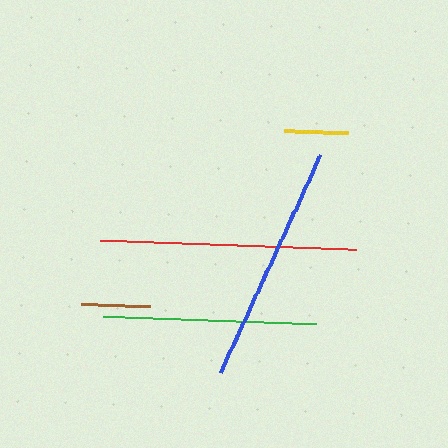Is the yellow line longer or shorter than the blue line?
The blue line is longer than the yellow line.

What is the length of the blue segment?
The blue segment is approximately 239 pixels long.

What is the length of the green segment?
The green segment is approximately 213 pixels long.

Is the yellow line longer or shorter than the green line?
The green line is longer than the yellow line.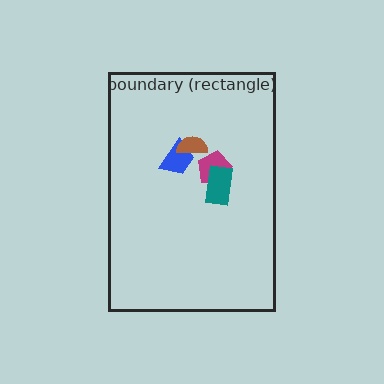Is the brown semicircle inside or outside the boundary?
Inside.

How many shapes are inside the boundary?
4 inside, 0 outside.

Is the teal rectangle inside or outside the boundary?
Inside.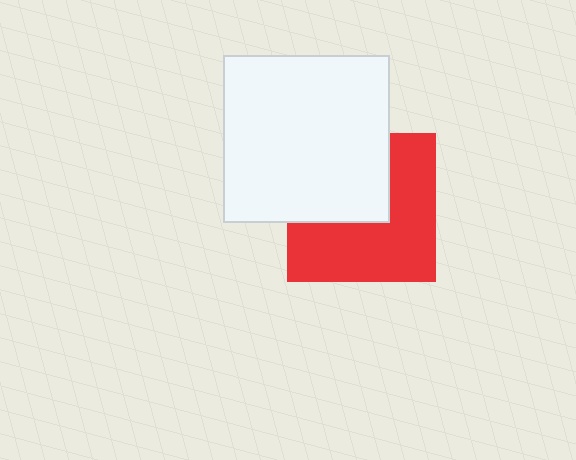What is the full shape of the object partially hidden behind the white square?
The partially hidden object is a red square.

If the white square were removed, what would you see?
You would see the complete red square.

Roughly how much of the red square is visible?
About half of it is visible (roughly 58%).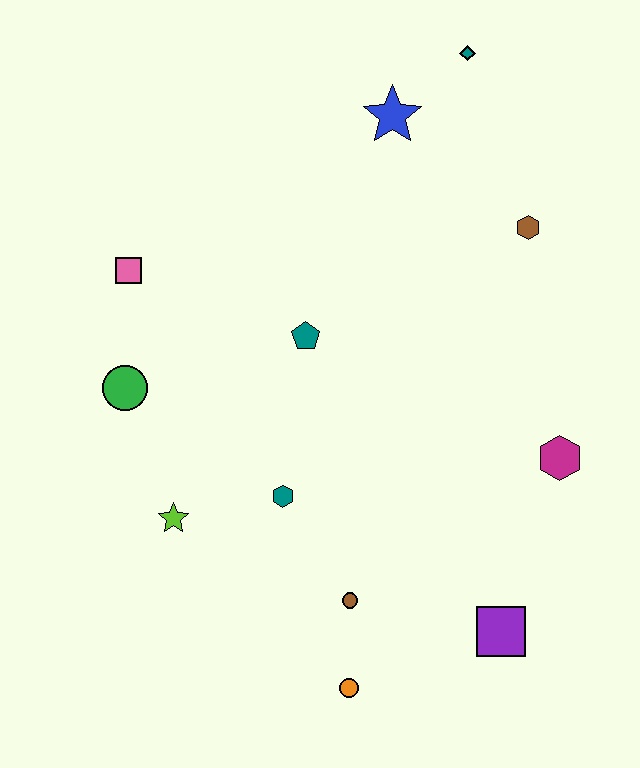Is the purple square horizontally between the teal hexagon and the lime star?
No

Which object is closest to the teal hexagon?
The lime star is closest to the teal hexagon.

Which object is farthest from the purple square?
The teal diamond is farthest from the purple square.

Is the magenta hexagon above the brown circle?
Yes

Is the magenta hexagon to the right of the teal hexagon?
Yes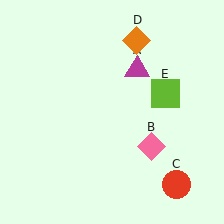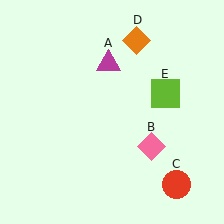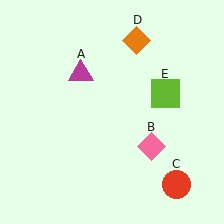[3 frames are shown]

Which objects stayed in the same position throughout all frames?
Pink diamond (object B) and red circle (object C) and orange diamond (object D) and lime square (object E) remained stationary.